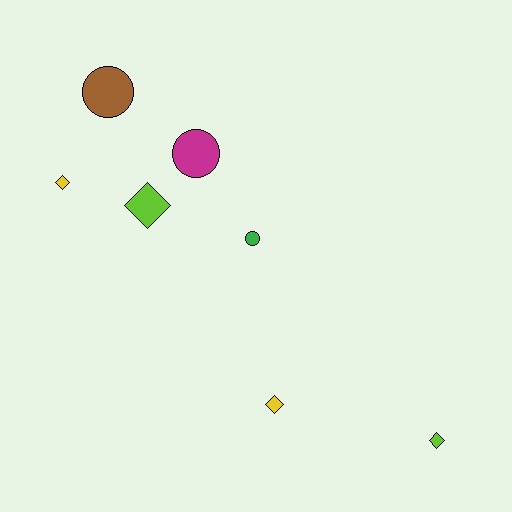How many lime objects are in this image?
There are 2 lime objects.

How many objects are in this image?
There are 7 objects.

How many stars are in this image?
There are no stars.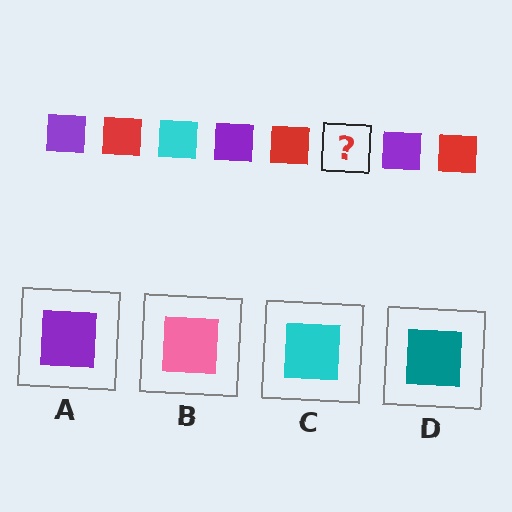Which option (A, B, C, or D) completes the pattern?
C.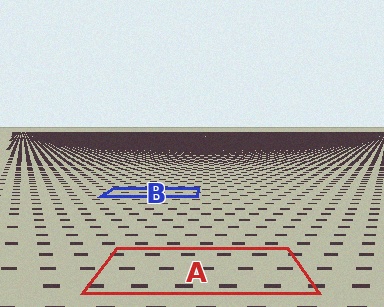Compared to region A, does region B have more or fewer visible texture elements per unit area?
Region B has more texture elements per unit area — they are packed more densely because it is farther away.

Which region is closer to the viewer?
Region A is closer. The texture elements there are larger and more spread out.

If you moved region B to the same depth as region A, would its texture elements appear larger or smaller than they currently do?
They would appear larger. At a closer depth, the same texture elements are projected at a bigger on-screen size.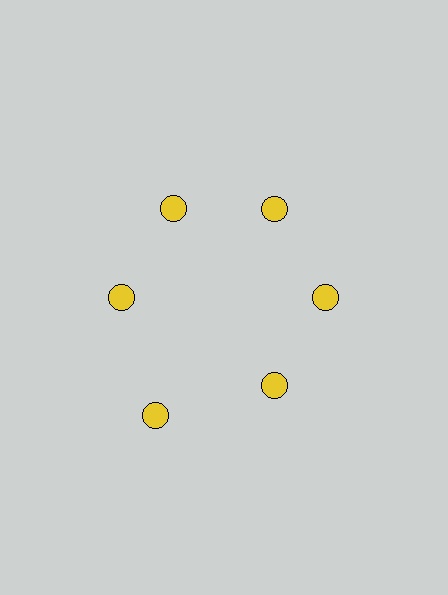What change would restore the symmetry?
The symmetry would be restored by moving it inward, back onto the ring so that all 6 circles sit at equal angles and equal distance from the center.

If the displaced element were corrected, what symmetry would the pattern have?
It would have 6-fold rotational symmetry — the pattern would map onto itself every 60 degrees.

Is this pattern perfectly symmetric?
No. The 6 yellow circles are arranged in a ring, but one element near the 7 o'clock position is pushed outward from the center, breaking the 6-fold rotational symmetry.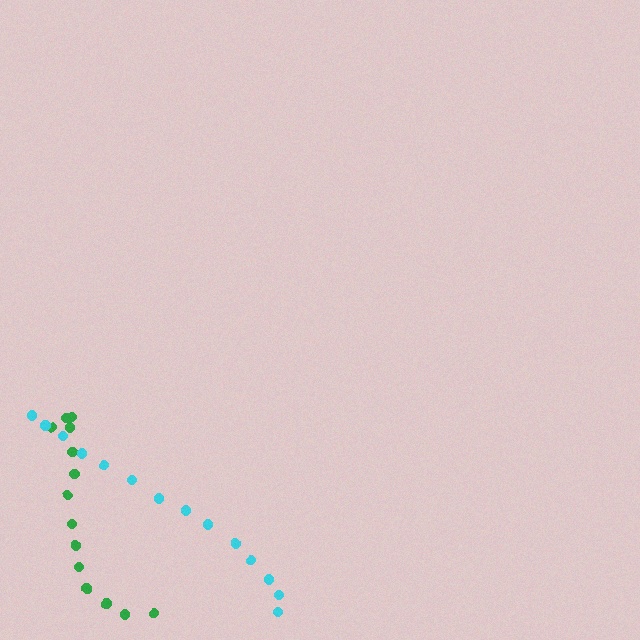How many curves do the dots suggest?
There are 2 distinct paths.